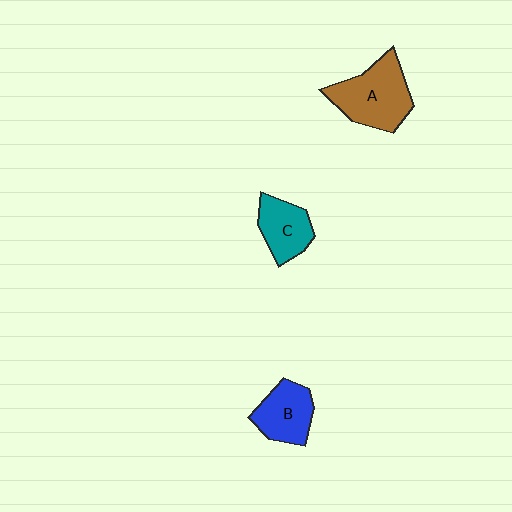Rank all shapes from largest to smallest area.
From largest to smallest: A (brown), B (blue), C (teal).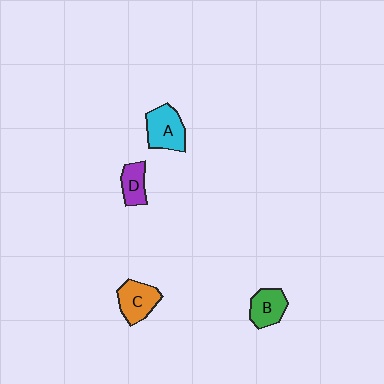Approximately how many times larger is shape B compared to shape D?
Approximately 1.2 times.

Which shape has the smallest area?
Shape D (purple).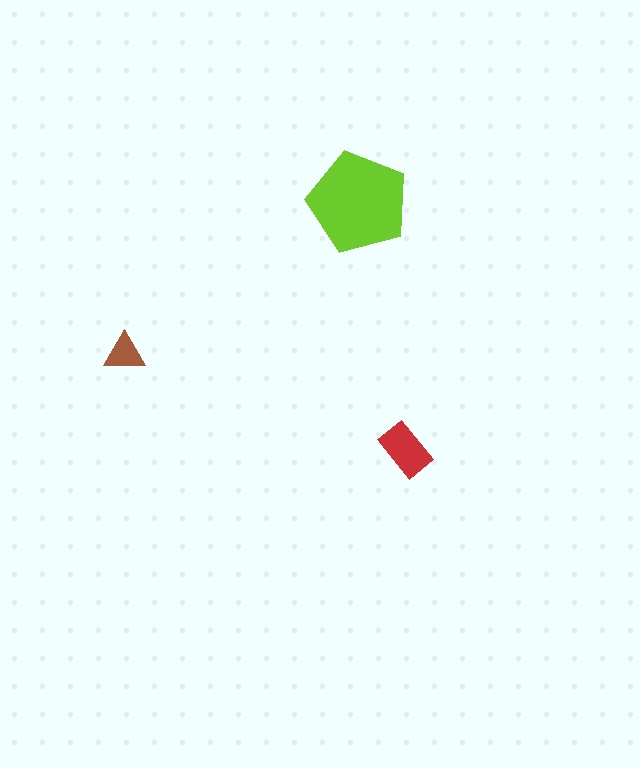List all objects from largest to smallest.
The lime pentagon, the red rectangle, the brown triangle.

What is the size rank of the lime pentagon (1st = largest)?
1st.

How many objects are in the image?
There are 3 objects in the image.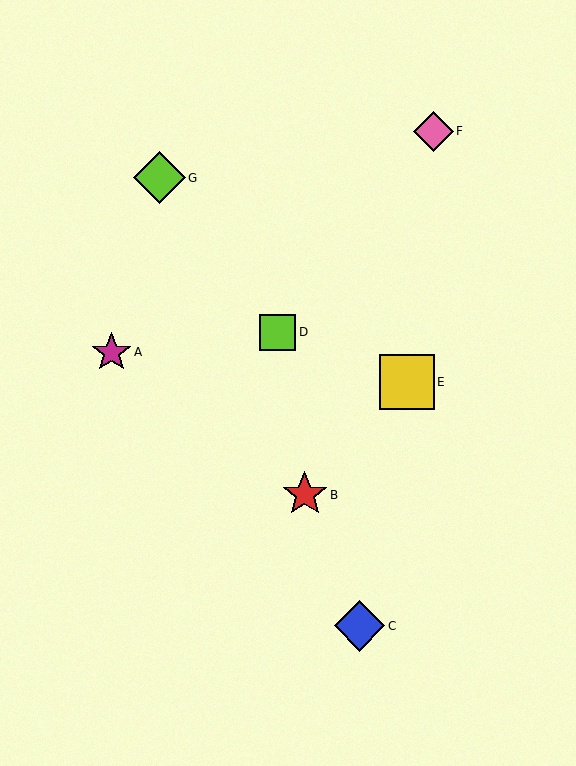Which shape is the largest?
The yellow square (labeled E) is the largest.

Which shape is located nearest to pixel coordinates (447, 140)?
The pink diamond (labeled F) at (433, 131) is nearest to that location.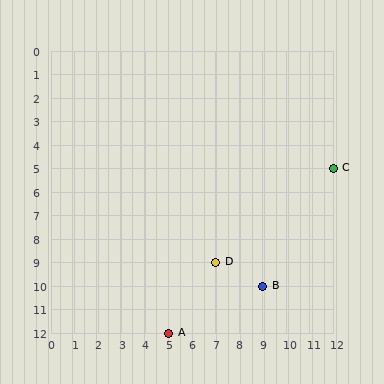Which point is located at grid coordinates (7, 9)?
Point D is at (7, 9).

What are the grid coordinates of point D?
Point D is at grid coordinates (7, 9).